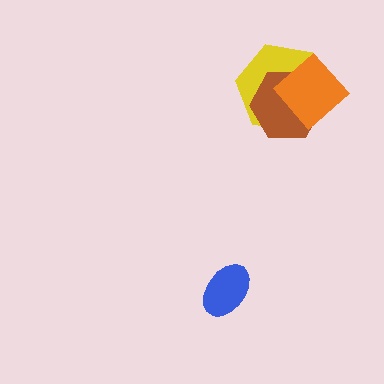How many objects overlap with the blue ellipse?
0 objects overlap with the blue ellipse.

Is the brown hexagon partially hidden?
Yes, it is partially covered by another shape.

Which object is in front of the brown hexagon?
The orange diamond is in front of the brown hexagon.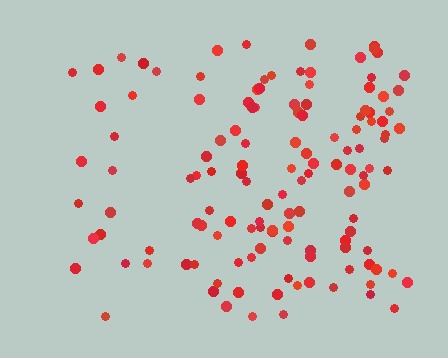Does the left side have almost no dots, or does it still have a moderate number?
Still a moderate number, just noticeably fewer than the right.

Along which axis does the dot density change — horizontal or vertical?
Horizontal.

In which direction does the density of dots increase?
From left to right, with the right side densest.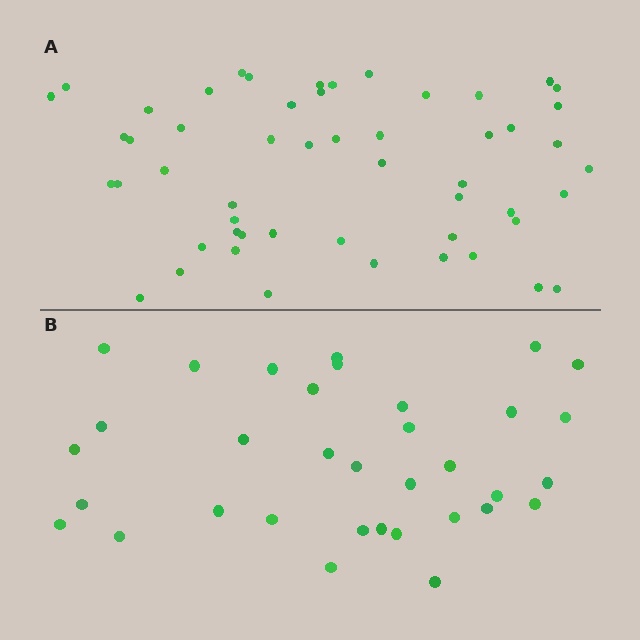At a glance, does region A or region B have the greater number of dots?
Region A (the top region) has more dots.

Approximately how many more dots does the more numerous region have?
Region A has approximately 20 more dots than region B.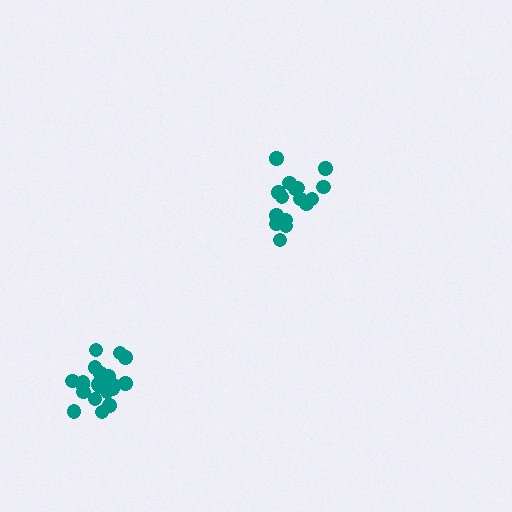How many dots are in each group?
Group 1: 16 dots, Group 2: 20 dots (36 total).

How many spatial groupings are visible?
There are 2 spatial groupings.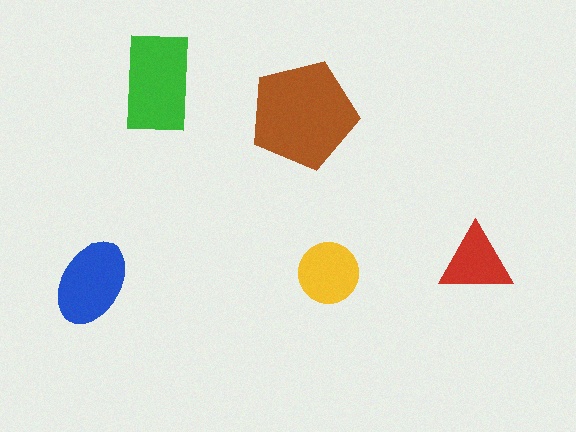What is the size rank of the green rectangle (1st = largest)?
2nd.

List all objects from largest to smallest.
The brown pentagon, the green rectangle, the blue ellipse, the yellow circle, the red triangle.